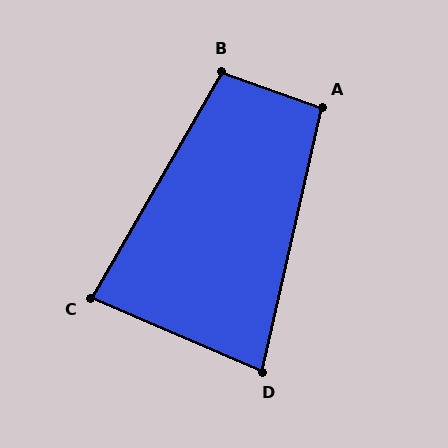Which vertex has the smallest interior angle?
D, at approximately 80 degrees.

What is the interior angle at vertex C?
Approximately 83 degrees (acute).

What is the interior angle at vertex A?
Approximately 97 degrees (obtuse).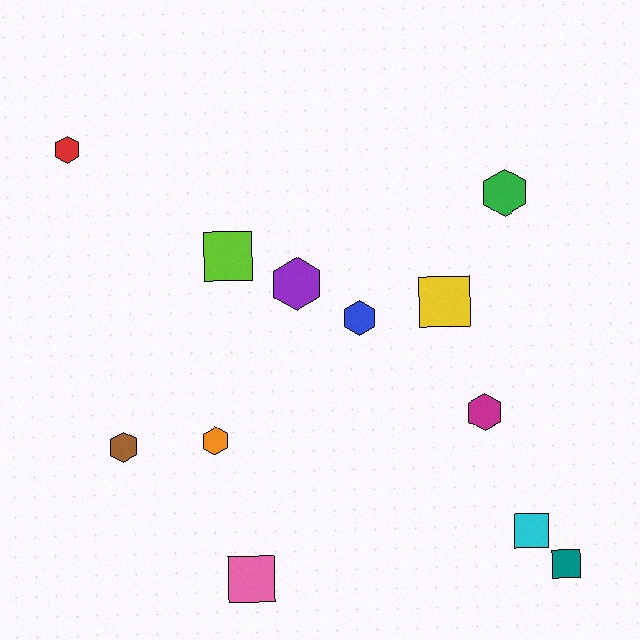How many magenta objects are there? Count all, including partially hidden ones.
There is 1 magenta object.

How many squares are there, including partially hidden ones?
There are 5 squares.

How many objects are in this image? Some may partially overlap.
There are 12 objects.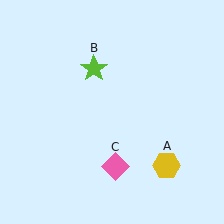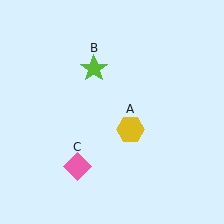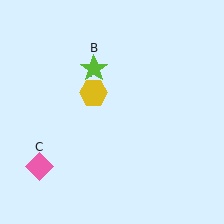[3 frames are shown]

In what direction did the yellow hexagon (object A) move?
The yellow hexagon (object A) moved up and to the left.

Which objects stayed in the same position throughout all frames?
Lime star (object B) remained stationary.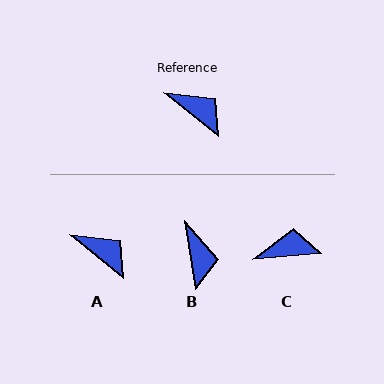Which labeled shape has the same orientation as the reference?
A.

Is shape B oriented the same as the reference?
No, it is off by about 42 degrees.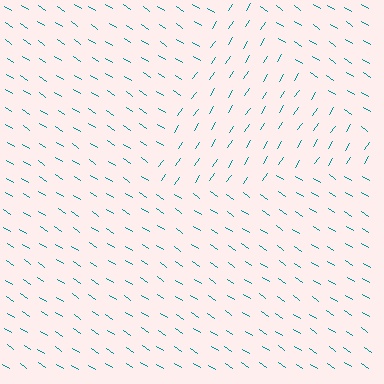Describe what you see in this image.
The image is filled with small teal line segments. A triangle region in the image has lines oriented differently from the surrounding lines, creating a visible texture boundary.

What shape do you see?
I see a triangle.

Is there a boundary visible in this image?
Yes, there is a texture boundary formed by a change in line orientation.